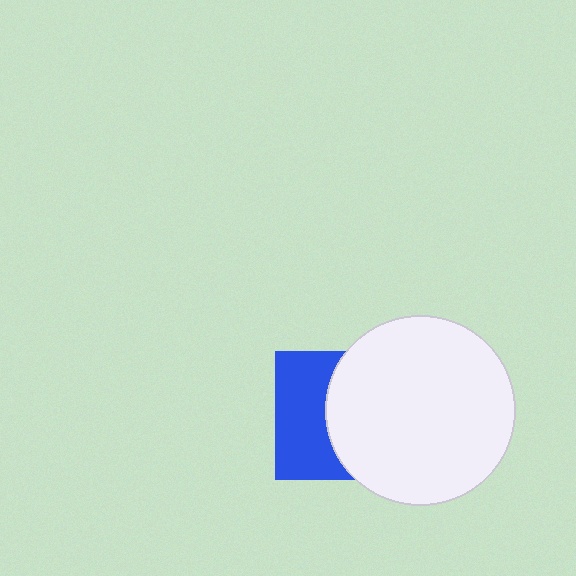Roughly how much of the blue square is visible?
A small part of it is visible (roughly 45%).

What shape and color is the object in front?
The object in front is a white circle.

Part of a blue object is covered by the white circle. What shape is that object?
It is a square.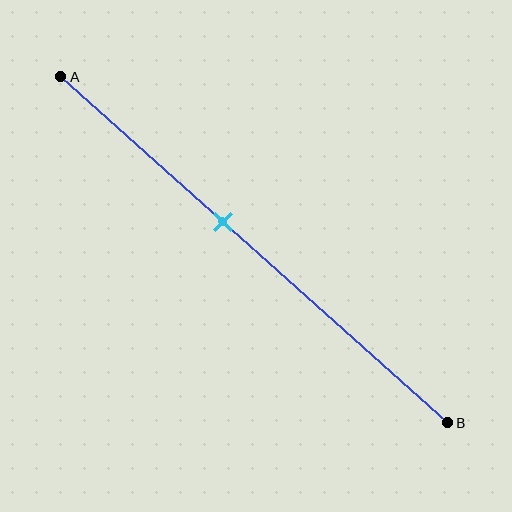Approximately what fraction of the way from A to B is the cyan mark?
The cyan mark is approximately 40% of the way from A to B.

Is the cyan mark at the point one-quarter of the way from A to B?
No, the mark is at about 40% from A, not at the 25% one-quarter point.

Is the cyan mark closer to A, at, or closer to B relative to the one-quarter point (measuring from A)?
The cyan mark is closer to point B than the one-quarter point of segment AB.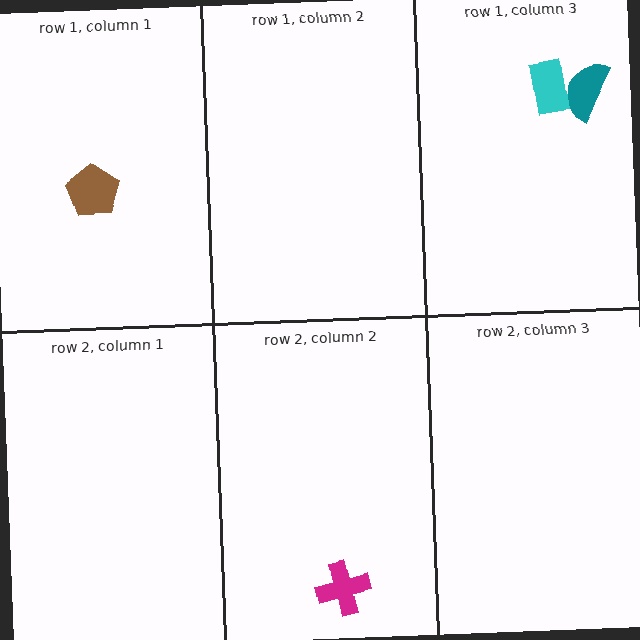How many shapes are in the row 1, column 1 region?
1.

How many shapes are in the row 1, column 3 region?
2.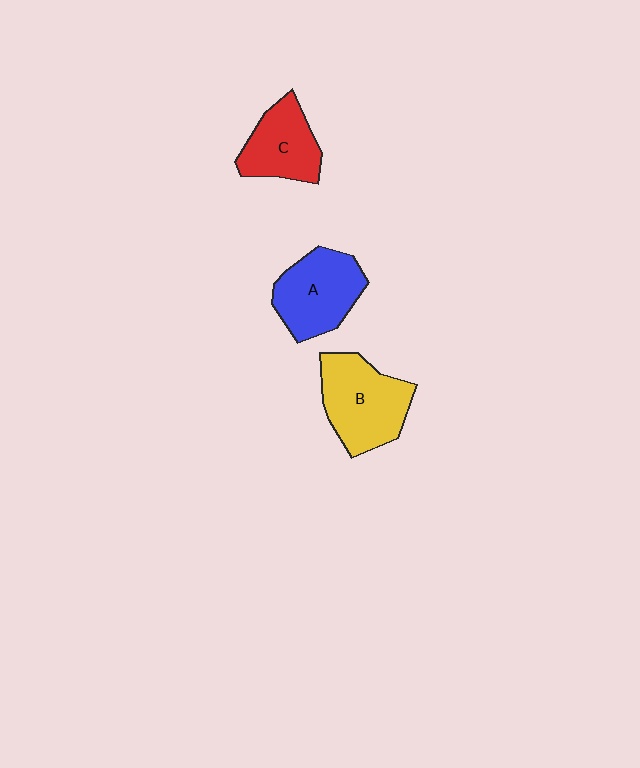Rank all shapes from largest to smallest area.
From largest to smallest: B (yellow), A (blue), C (red).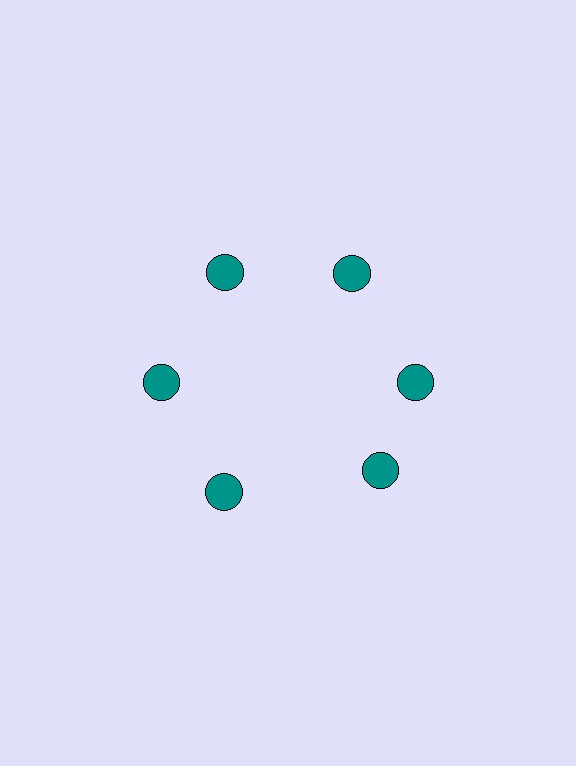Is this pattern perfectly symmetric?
No. The 6 teal circles are arranged in a ring, but one element near the 5 o'clock position is rotated out of alignment along the ring, breaking the 6-fold rotational symmetry.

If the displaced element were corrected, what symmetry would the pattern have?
It would have 6-fold rotational symmetry — the pattern would map onto itself every 60 degrees.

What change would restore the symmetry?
The symmetry would be restored by rotating it back into even spacing with its neighbors so that all 6 circles sit at equal angles and equal distance from the center.